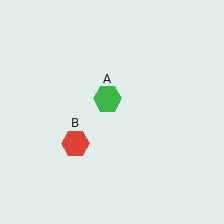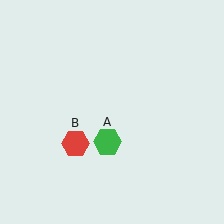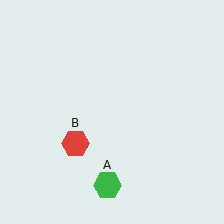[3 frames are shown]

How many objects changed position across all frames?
1 object changed position: green hexagon (object A).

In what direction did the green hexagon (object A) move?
The green hexagon (object A) moved down.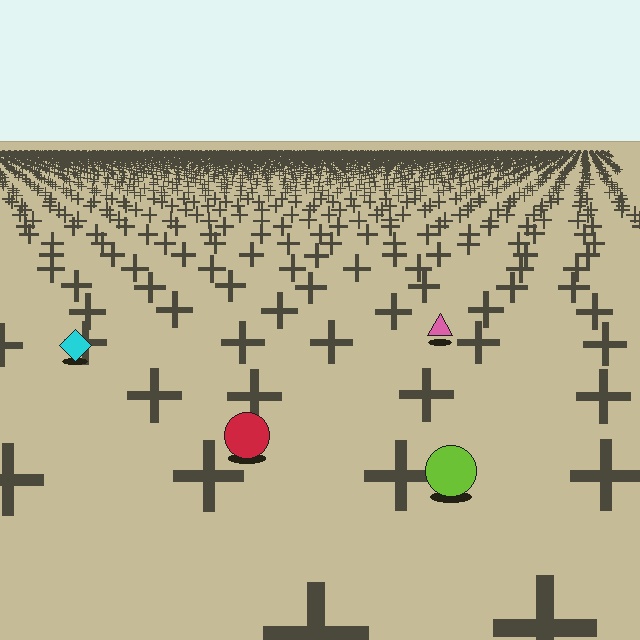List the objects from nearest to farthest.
From nearest to farthest: the lime circle, the red circle, the cyan diamond, the pink triangle.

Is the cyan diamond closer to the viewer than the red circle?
No. The red circle is closer — you can tell from the texture gradient: the ground texture is coarser near it.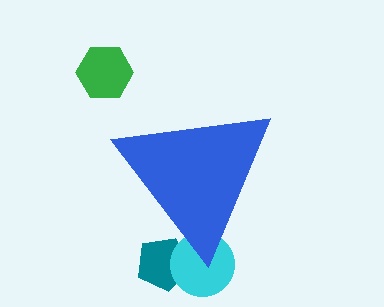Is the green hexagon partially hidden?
No, the green hexagon is fully visible.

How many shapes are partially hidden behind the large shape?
2 shapes are partially hidden.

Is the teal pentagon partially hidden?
Yes, the teal pentagon is partially hidden behind the blue triangle.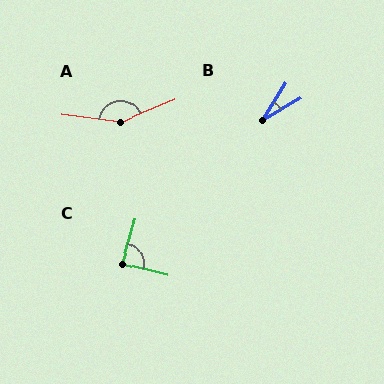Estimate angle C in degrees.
Approximately 88 degrees.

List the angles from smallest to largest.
B (28°), C (88°), A (150°).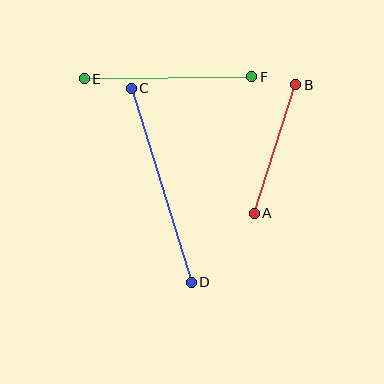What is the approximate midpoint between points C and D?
The midpoint is at approximately (161, 185) pixels.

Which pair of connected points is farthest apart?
Points C and D are farthest apart.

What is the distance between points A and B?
The distance is approximately 135 pixels.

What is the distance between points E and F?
The distance is approximately 168 pixels.